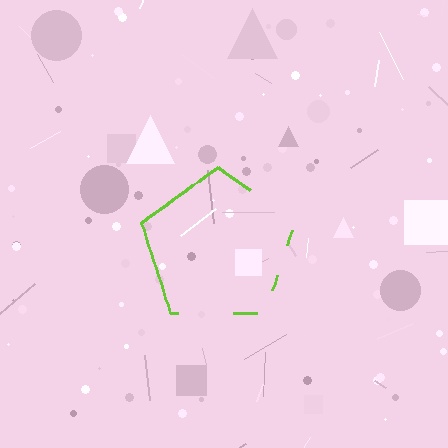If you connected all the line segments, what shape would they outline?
They would outline a pentagon.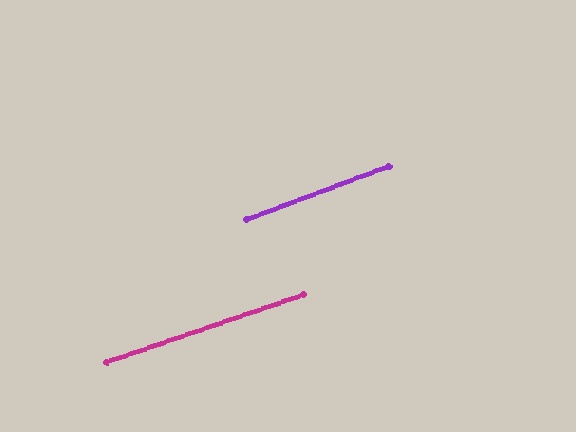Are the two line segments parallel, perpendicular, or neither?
Parallel — their directions differ by only 1.8°.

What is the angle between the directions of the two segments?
Approximately 2 degrees.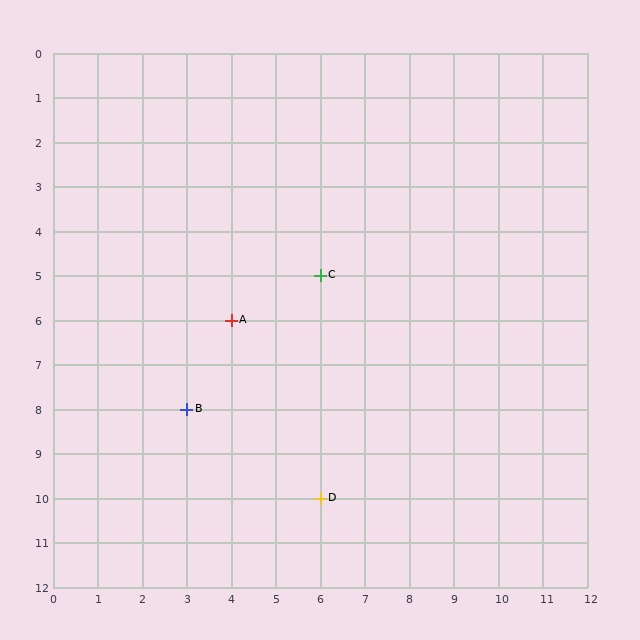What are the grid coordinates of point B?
Point B is at grid coordinates (3, 8).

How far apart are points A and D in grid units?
Points A and D are 2 columns and 4 rows apart (about 4.5 grid units diagonally).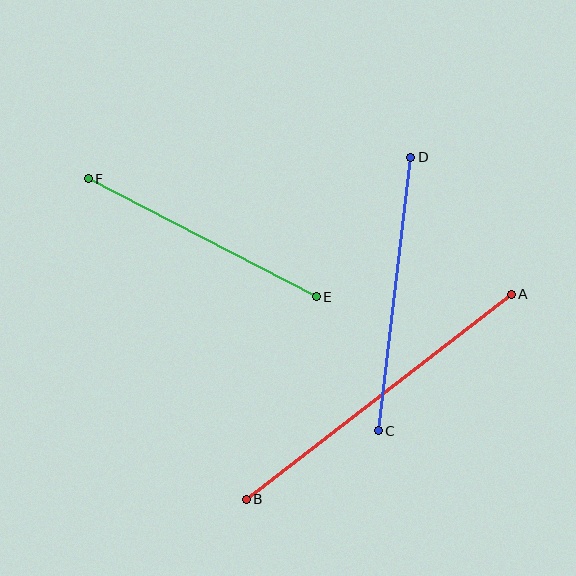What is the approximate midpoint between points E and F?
The midpoint is at approximately (202, 238) pixels.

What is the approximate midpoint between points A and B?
The midpoint is at approximately (379, 397) pixels.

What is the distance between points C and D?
The distance is approximately 275 pixels.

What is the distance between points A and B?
The distance is approximately 335 pixels.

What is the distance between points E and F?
The distance is approximately 257 pixels.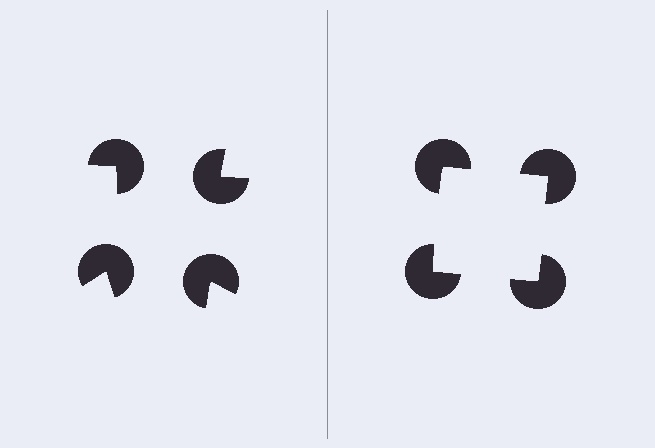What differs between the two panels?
The pac-man discs are positioned identically on both sides; only the wedge orientations differ. On the right they align to a square; on the left they are misaligned.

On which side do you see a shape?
An illusory square appears on the right side. On the left side the wedge cuts are rotated, so no coherent shape forms.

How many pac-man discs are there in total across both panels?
8 — 4 on each side.